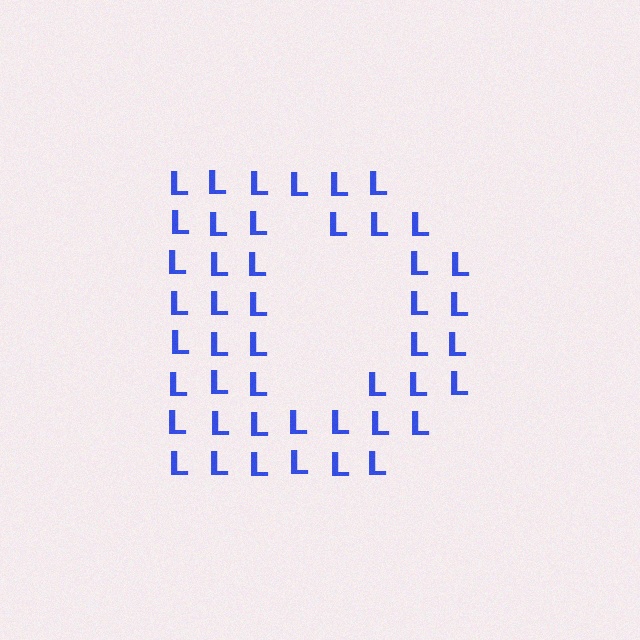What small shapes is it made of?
It is made of small letter L's.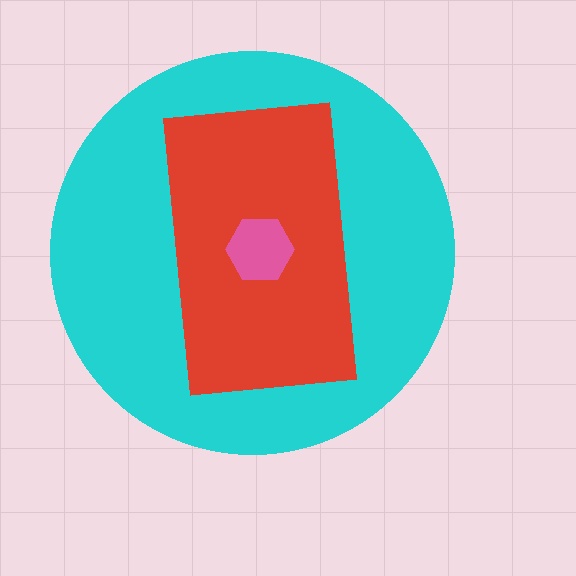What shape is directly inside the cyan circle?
The red rectangle.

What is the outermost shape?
The cyan circle.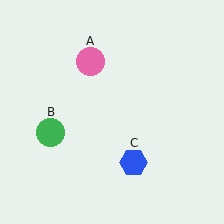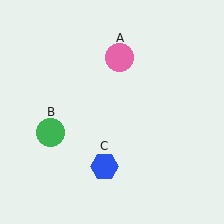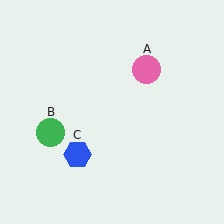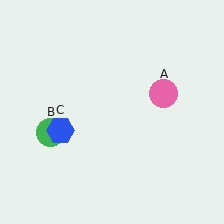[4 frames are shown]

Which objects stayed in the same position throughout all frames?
Green circle (object B) remained stationary.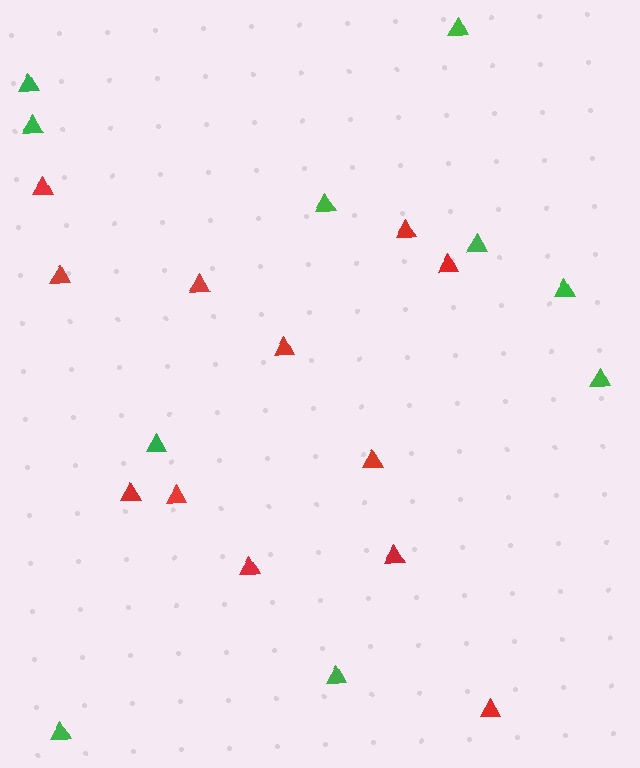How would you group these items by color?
There are 2 groups: one group of red triangles (12) and one group of green triangles (10).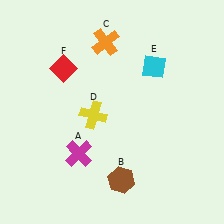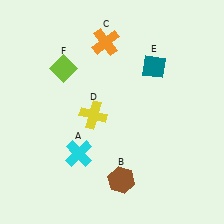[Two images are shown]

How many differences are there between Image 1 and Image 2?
There are 3 differences between the two images.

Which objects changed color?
A changed from magenta to cyan. E changed from cyan to teal. F changed from red to lime.